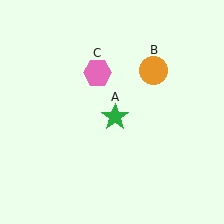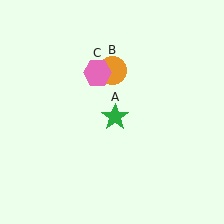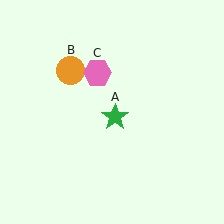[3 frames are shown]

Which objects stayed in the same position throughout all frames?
Green star (object A) and pink hexagon (object C) remained stationary.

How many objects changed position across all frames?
1 object changed position: orange circle (object B).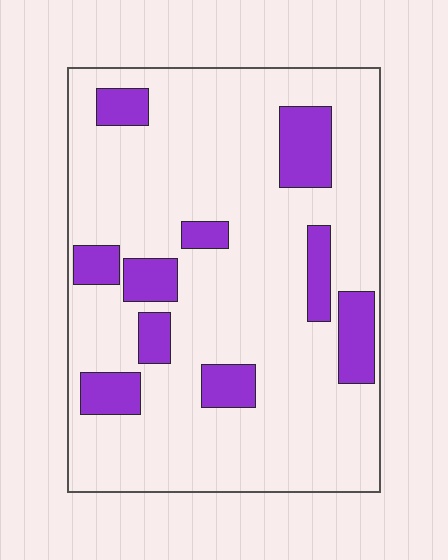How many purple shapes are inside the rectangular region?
10.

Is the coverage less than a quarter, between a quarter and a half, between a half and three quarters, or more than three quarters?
Less than a quarter.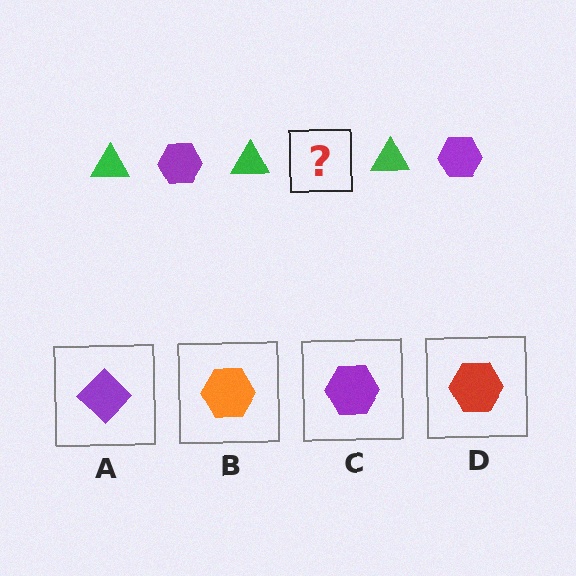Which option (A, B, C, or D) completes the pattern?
C.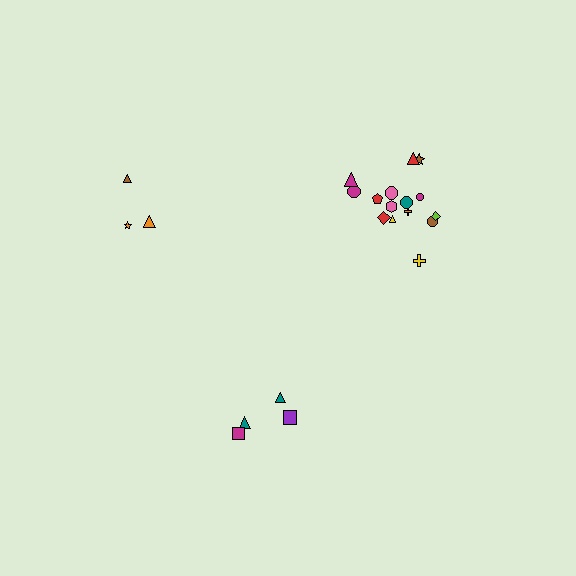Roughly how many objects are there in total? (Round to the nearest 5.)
Roughly 20 objects in total.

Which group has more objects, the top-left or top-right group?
The top-right group.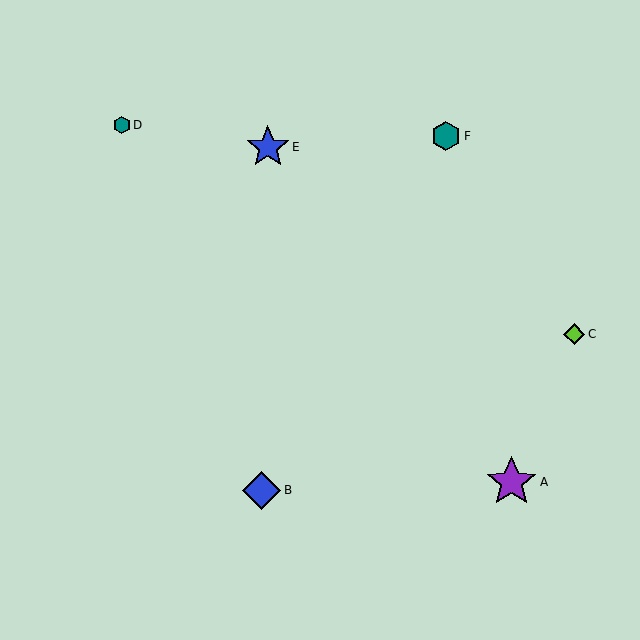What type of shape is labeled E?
Shape E is a blue star.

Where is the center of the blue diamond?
The center of the blue diamond is at (262, 490).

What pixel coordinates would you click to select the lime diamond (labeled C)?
Click at (574, 334) to select the lime diamond C.